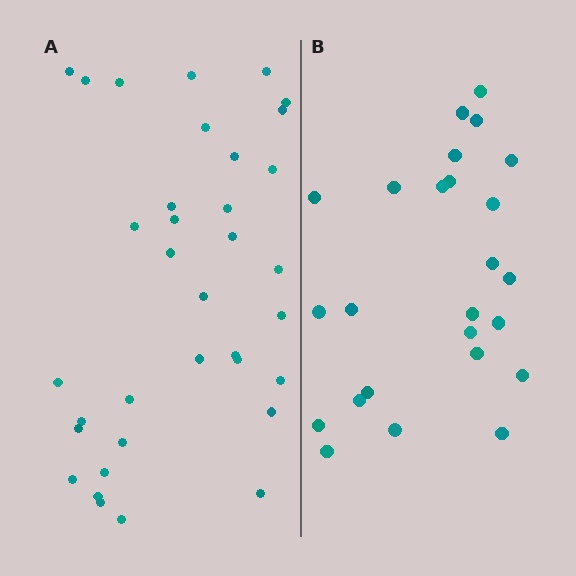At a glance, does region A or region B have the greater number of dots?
Region A (the left region) has more dots.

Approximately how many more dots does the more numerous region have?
Region A has roughly 10 or so more dots than region B.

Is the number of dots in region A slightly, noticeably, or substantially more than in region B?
Region A has noticeably more, but not dramatically so. The ratio is roughly 1.4 to 1.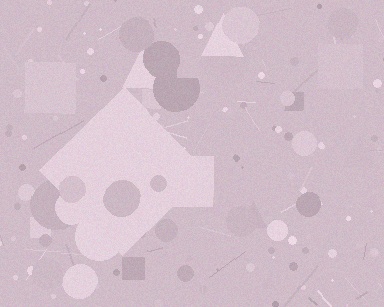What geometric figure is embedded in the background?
A diamond is embedded in the background.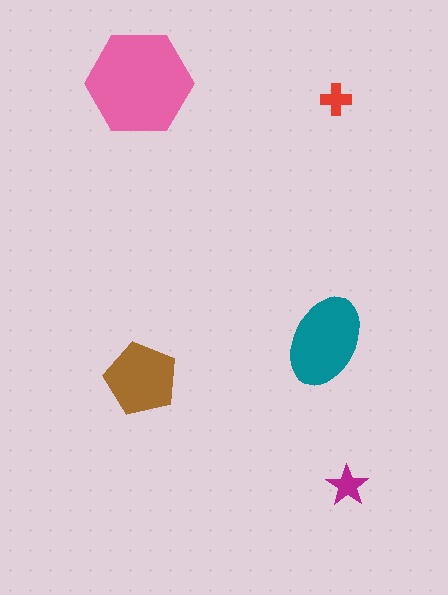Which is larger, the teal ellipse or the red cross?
The teal ellipse.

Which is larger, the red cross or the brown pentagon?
The brown pentagon.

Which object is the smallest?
The red cross.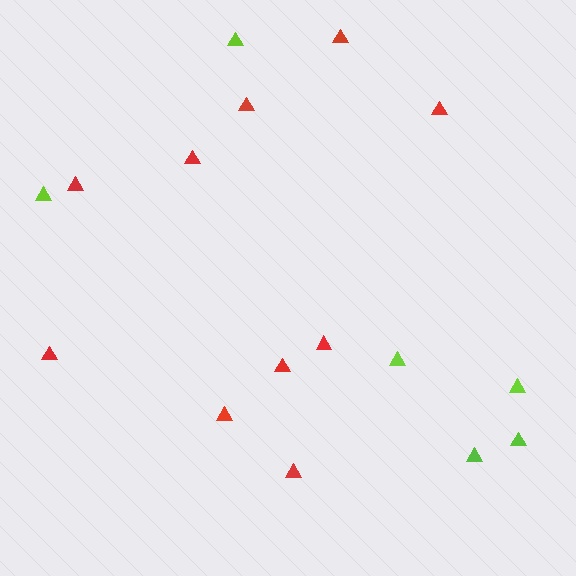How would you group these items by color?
There are 2 groups: one group of red triangles (10) and one group of lime triangles (6).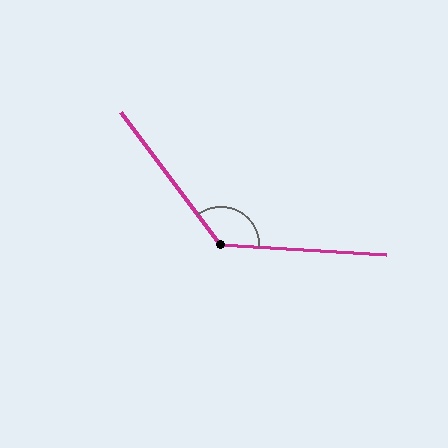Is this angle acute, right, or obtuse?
It is obtuse.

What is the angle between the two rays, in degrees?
Approximately 130 degrees.